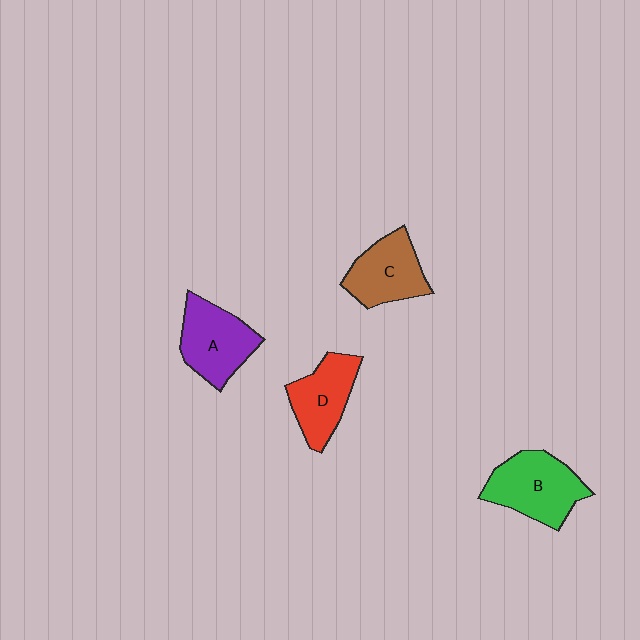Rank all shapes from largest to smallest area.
From largest to smallest: B (green), A (purple), C (brown), D (red).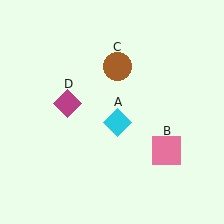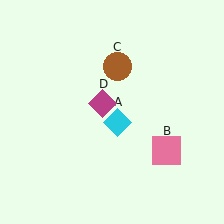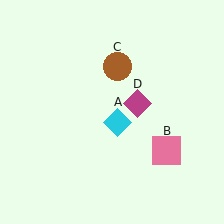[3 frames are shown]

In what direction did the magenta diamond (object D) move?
The magenta diamond (object D) moved right.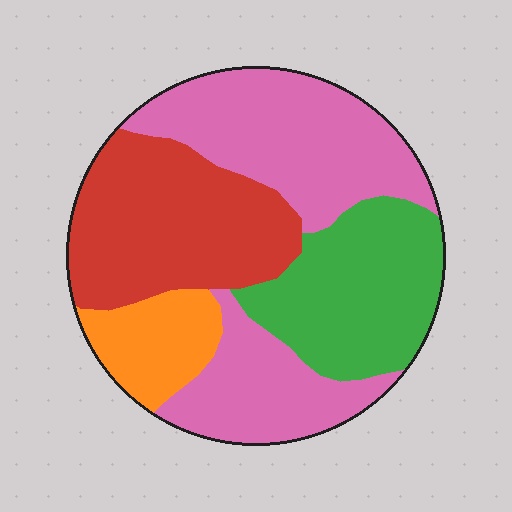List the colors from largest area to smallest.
From largest to smallest: pink, red, green, orange.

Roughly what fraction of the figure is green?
Green covers around 25% of the figure.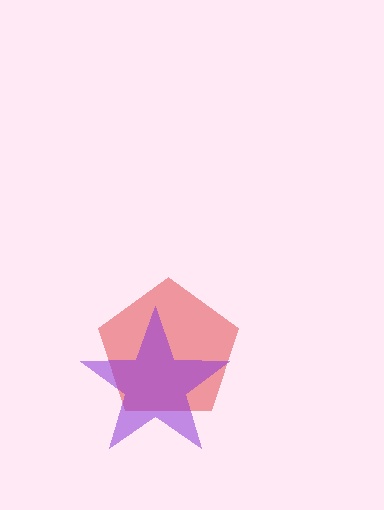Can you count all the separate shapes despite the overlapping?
Yes, there are 2 separate shapes.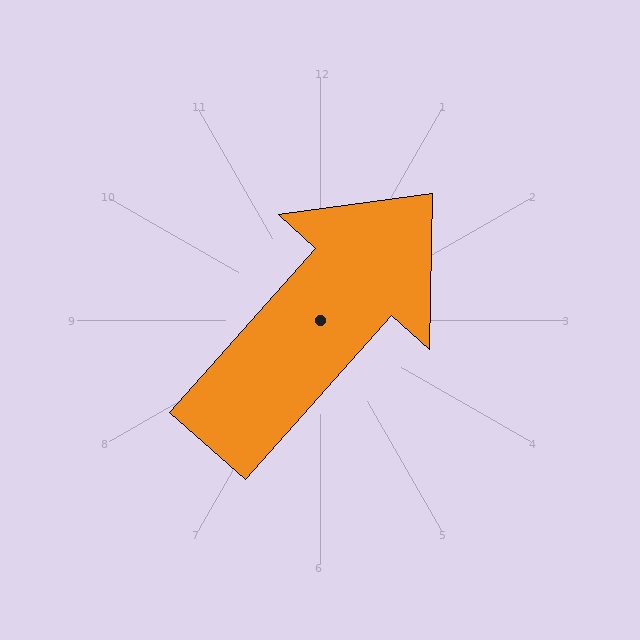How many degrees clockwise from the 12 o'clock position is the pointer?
Approximately 42 degrees.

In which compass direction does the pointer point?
Northeast.